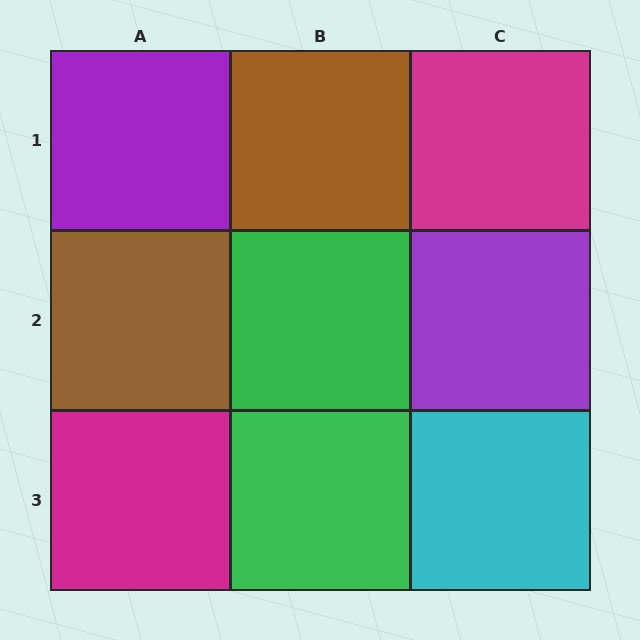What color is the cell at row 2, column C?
Purple.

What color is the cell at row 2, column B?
Green.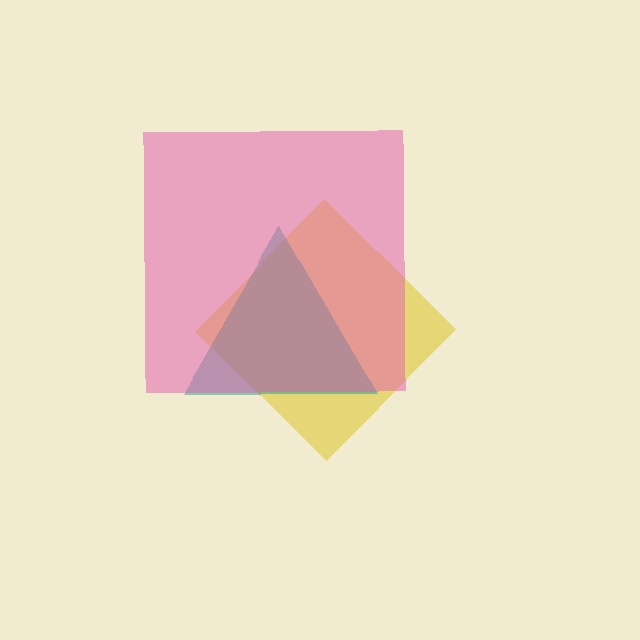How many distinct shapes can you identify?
There are 3 distinct shapes: a yellow diamond, a teal triangle, a pink square.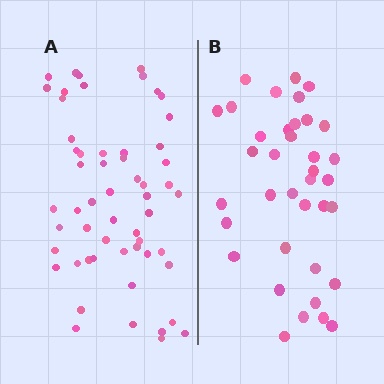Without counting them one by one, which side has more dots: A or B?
Region A (the left region) has more dots.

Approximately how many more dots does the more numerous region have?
Region A has approximately 20 more dots than region B.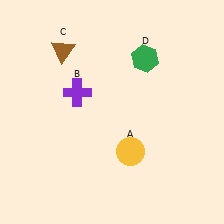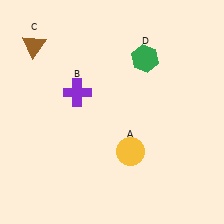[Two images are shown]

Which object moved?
The brown triangle (C) moved left.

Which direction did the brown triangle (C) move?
The brown triangle (C) moved left.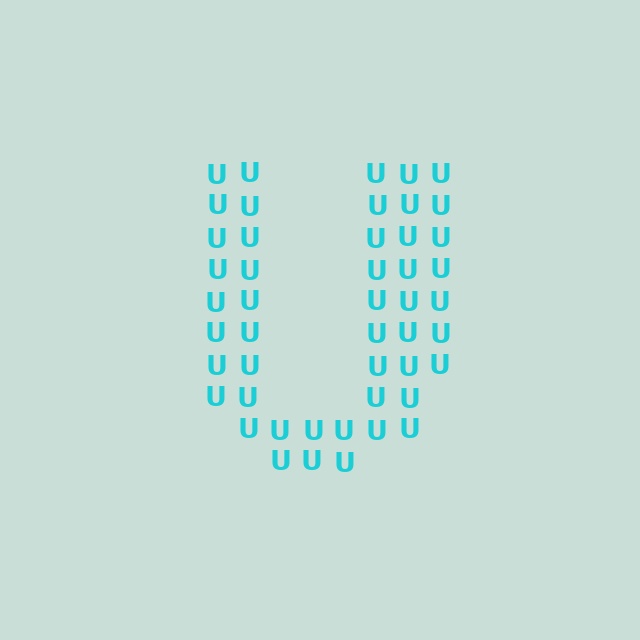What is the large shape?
The large shape is the letter U.